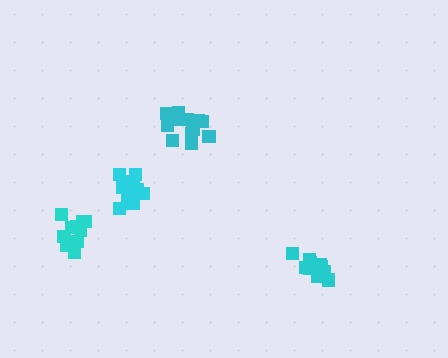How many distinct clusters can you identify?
There are 4 distinct clusters.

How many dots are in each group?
Group 1: 13 dots, Group 2: 11 dots, Group 3: 13 dots, Group 4: 10 dots (47 total).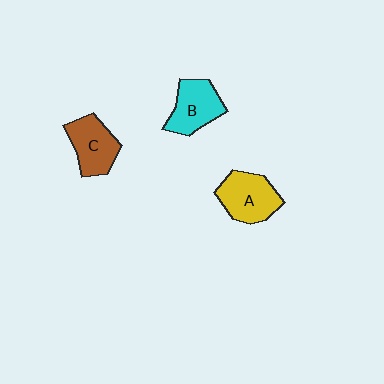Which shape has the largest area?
Shape A (yellow).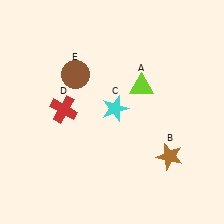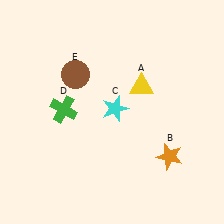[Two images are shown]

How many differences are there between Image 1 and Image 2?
There are 3 differences between the two images.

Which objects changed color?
A changed from lime to yellow. B changed from brown to orange. D changed from red to green.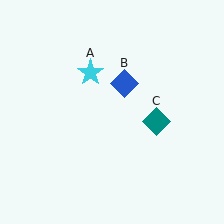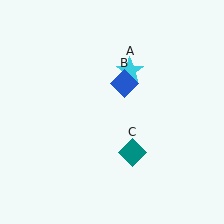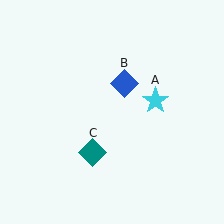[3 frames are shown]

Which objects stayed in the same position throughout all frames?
Blue diamond (object B) remained stationary.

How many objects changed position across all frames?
2 objects changed position: cyan star (object A), teal diamond (object C).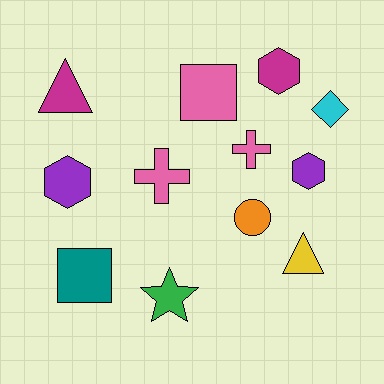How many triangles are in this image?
There are 2 triangles.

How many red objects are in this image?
There are no red objects.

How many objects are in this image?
There are 12 objects.